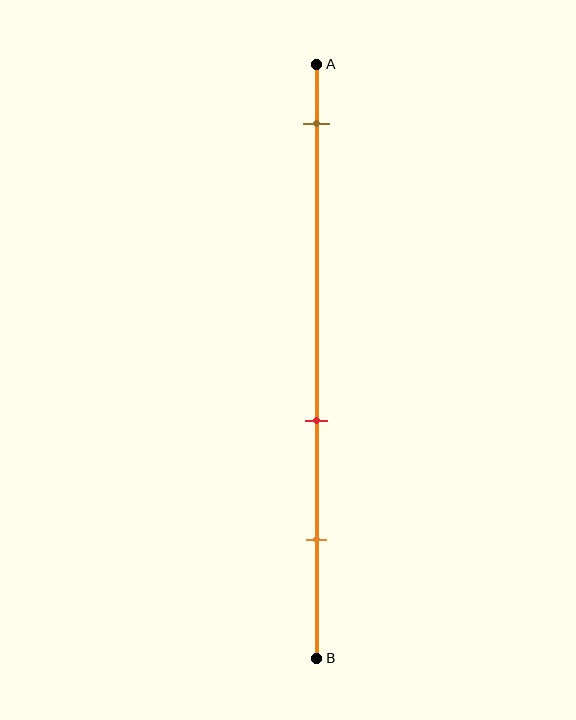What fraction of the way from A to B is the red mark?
The red mark is approximately 60% (0.6) of the way from A to B.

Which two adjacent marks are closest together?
The red and orange marks are the closest adjacent pair.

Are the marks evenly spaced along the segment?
No, the marks are not evenly spaced.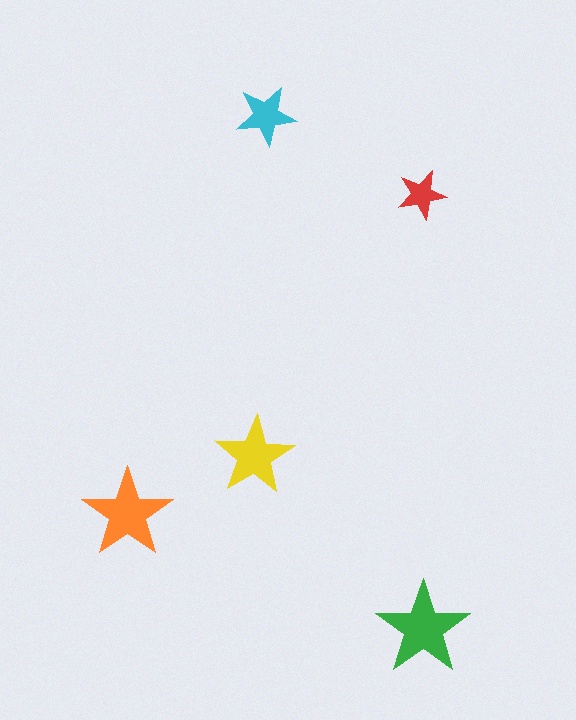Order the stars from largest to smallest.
the green one, the orange one, the yellow one, the cyan one, the red one.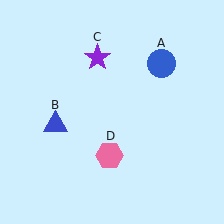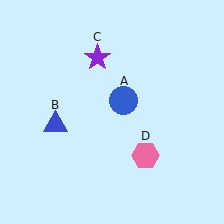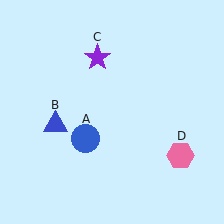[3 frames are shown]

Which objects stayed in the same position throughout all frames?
Blue triangle (object B) and purple star (object C) remained stationary.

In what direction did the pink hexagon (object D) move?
The pink hexagon (object D) moved right.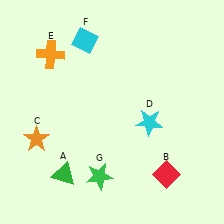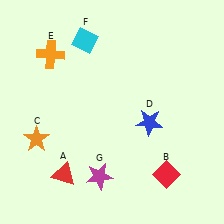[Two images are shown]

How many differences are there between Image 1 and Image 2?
There are 3 differences between the two images.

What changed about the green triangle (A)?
In Image 1, A is green. In Image 2, it changed to red.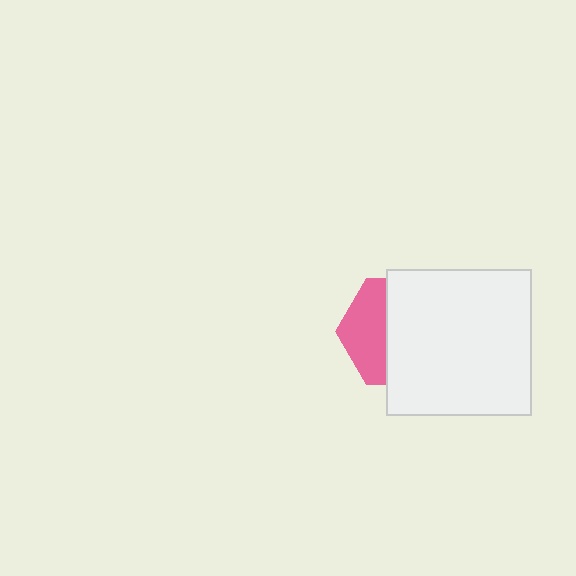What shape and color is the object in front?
The object in front is a white square.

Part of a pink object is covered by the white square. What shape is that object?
It is a hexagon.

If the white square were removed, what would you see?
You would see the complete pink hexagon.